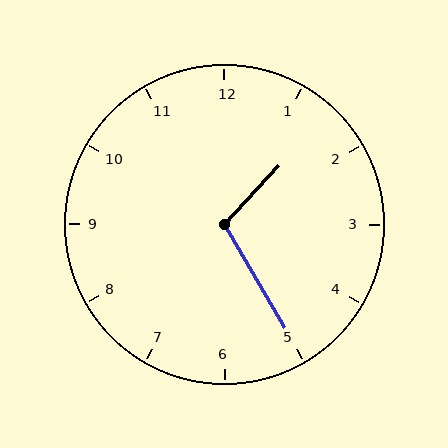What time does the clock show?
1:25.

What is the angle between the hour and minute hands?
Approximately 108 degrees.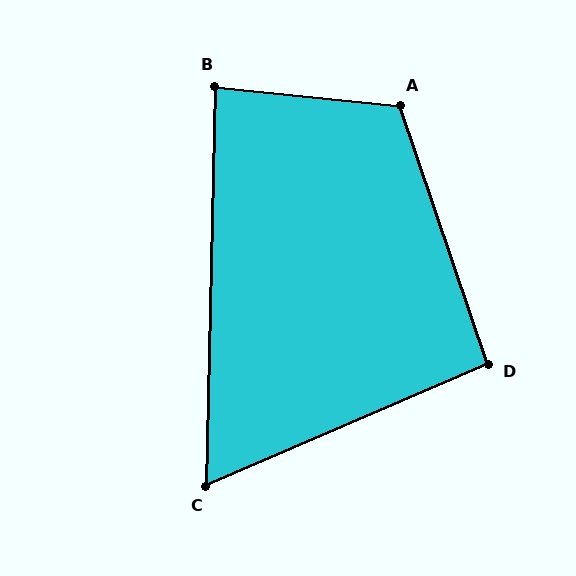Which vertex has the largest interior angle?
A, at approximately 115 degrees.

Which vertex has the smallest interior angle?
C, at approximately 65 degrees.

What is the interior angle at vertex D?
Approximately 94 degrees (approximately right).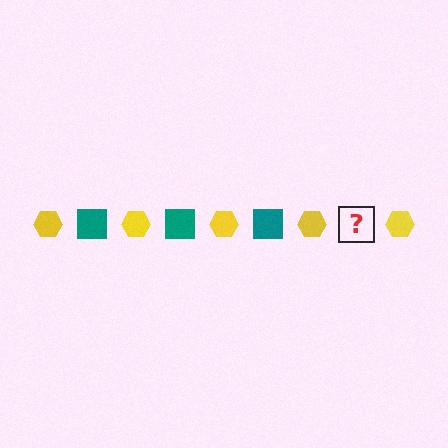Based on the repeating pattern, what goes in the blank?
The blank should be a teal square.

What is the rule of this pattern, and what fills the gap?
The rule is that the pattern alternates between yellow hexagon and teal square. The gap should be filled with a teal square.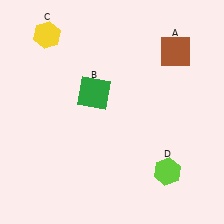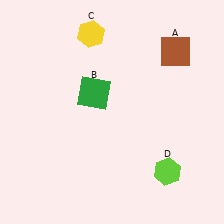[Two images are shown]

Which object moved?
The yellow hexagon (C) moved right.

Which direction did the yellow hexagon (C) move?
The yellow hexagon (C) moved right.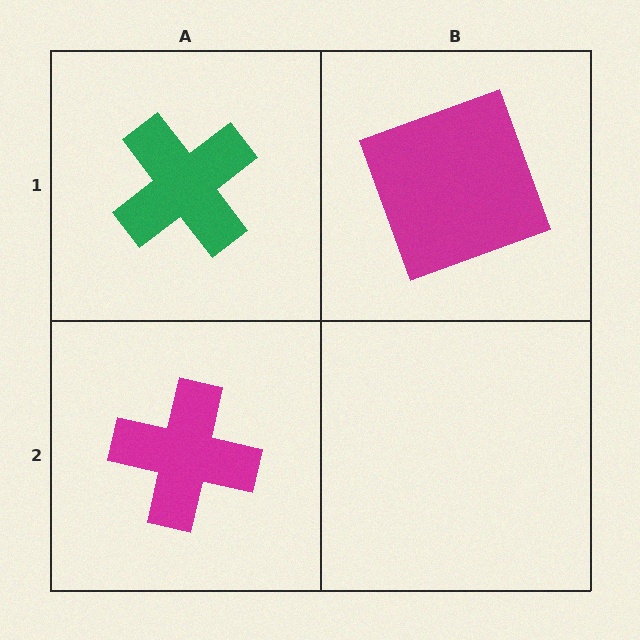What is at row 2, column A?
A magenta cross.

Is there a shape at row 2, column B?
No, that cell is empty.